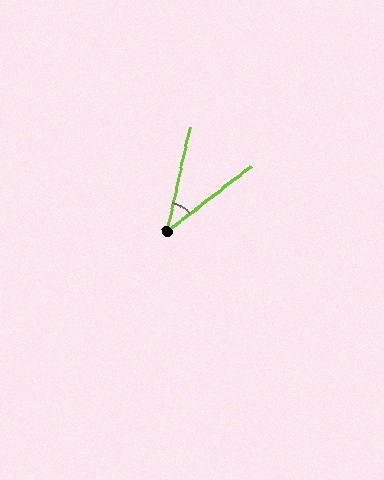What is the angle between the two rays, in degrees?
Approximately 40 degrees.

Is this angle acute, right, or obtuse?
It is acute.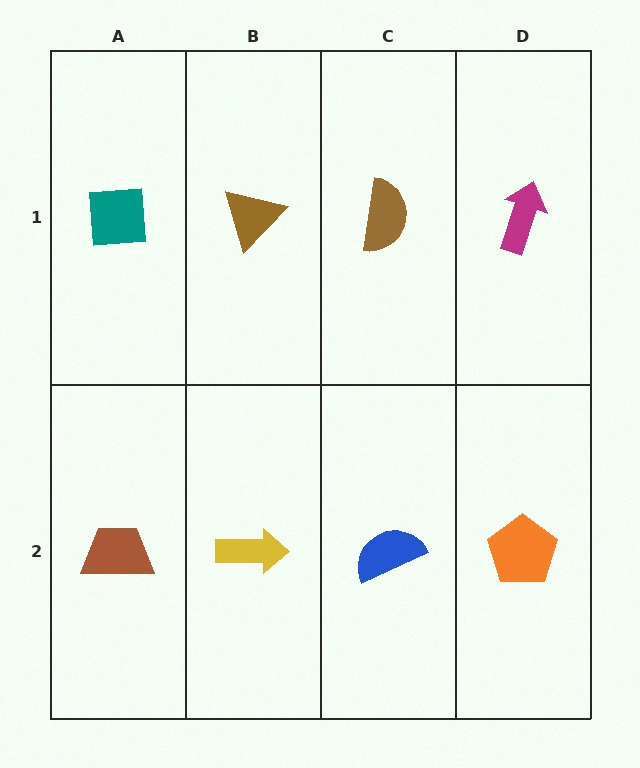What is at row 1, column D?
A magenta arrow.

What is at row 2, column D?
An orange pentagon.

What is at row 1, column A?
A teal square.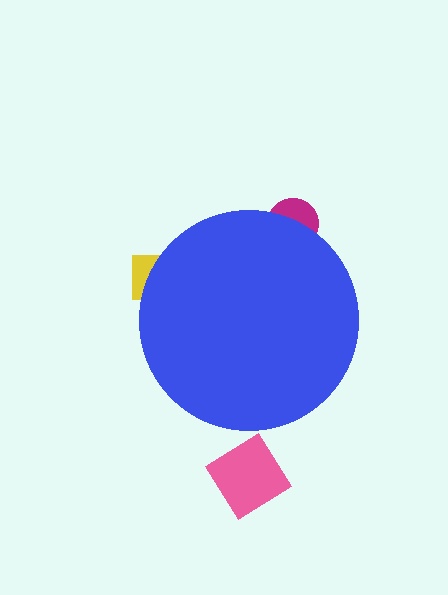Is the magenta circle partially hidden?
Yes, the magenta circle is partially hidden behind the blue circle.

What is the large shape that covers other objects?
A blue circle.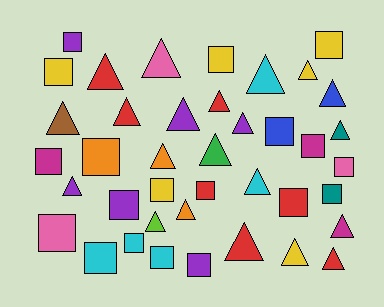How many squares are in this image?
There are 19 squares.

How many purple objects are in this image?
There are 6 purple objects.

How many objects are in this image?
There are 40 objects.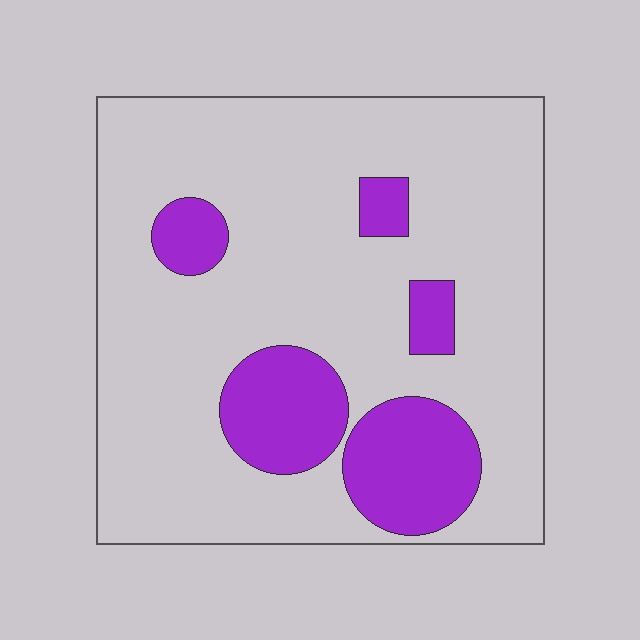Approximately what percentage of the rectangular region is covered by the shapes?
Approximately 20%.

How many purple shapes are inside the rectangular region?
5.